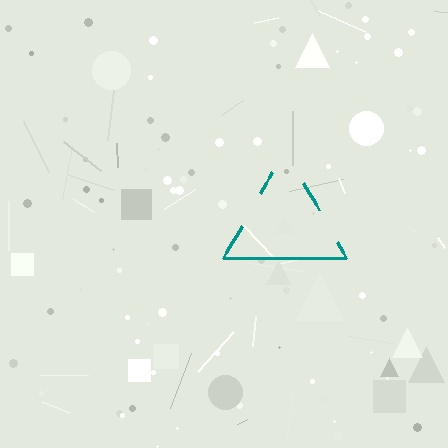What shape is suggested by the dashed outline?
The dashed outline suggests a triangle.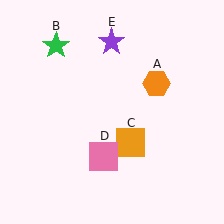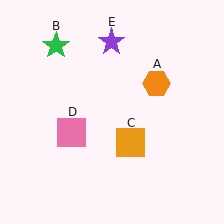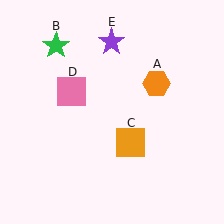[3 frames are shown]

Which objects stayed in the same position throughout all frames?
Orange hexagon (object A) and green star (object B) and orange square (object C) and purple star (object E) remained stationary.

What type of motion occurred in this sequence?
The pink square (object D) rotated clockwise around the center of the scene.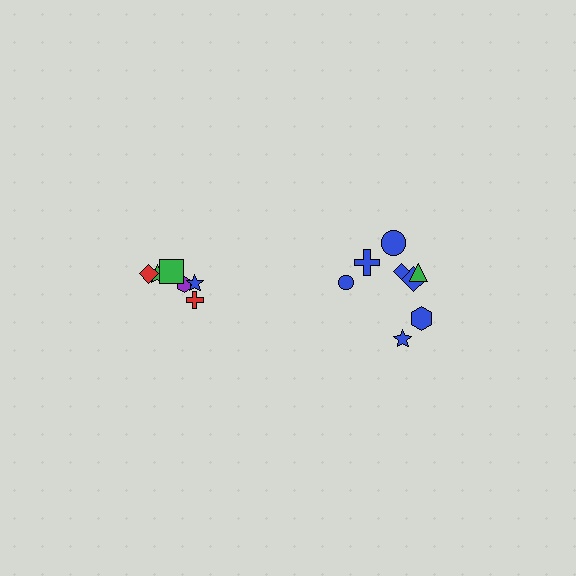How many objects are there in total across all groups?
There are 14 objects.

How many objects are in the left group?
There are 6 objects.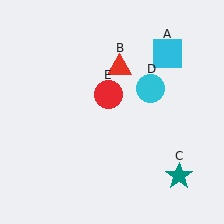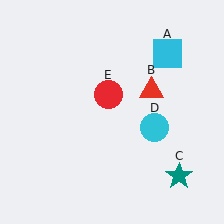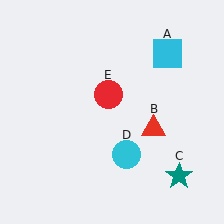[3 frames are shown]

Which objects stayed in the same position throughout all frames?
Cyan square (object A) and teal star (object C) and red circle (object E) remained stationary.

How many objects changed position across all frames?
2 objects changed position: red triangle (object B), cyan circle (object D).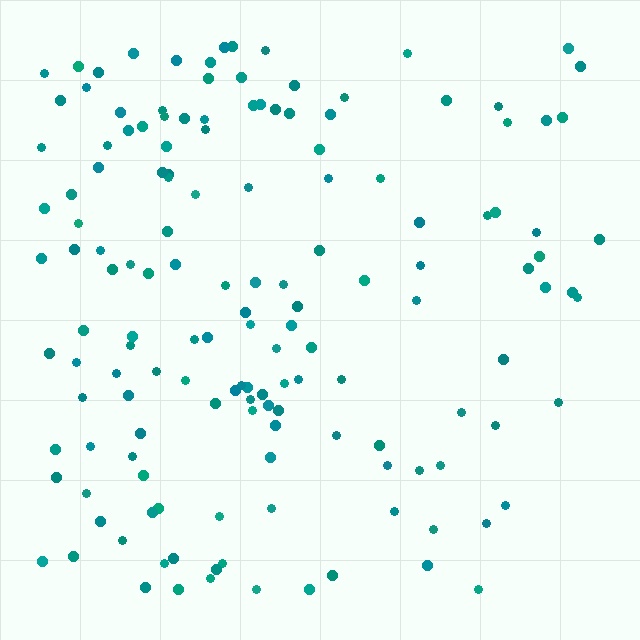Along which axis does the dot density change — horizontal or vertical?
Horizontal.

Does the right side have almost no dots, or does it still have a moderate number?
Still a moderate number, just noticeably fewer than the left.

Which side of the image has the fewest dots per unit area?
The right.